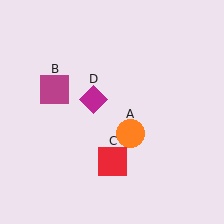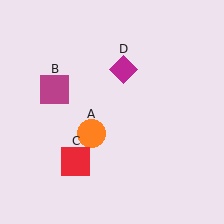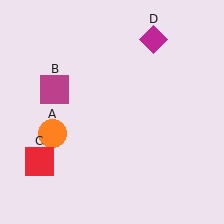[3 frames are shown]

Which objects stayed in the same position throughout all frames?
Magenta square (object B) remained stationary.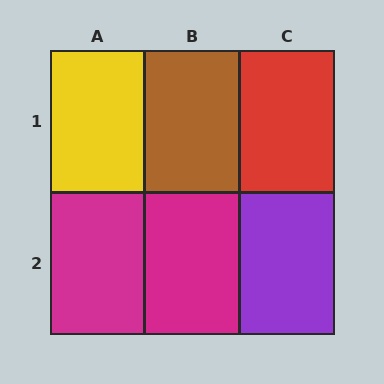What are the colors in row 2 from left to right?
Magenta, magenta, purple.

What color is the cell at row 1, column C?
Red.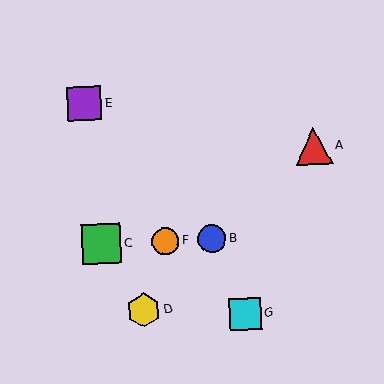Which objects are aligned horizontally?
Objects B, C, F are aligned horizontally.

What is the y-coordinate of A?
Object A is at y≈146.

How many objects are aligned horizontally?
3 objects (B, C, F) are aligned horizontally.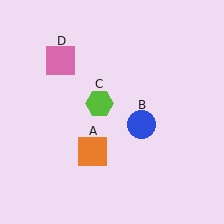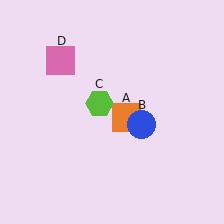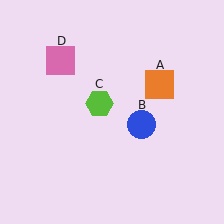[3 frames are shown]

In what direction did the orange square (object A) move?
The orange square (object A) moved up and to the right.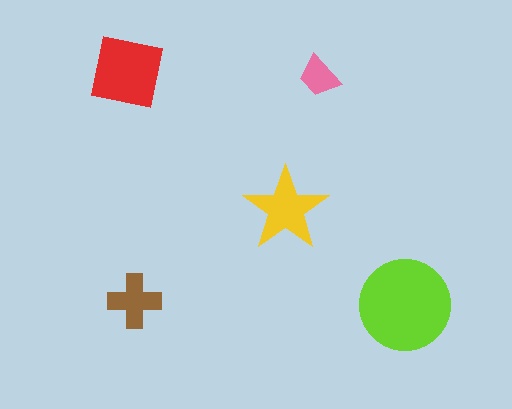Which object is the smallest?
The pink trapezoid.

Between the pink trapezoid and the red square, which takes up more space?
The red square.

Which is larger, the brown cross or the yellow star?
The yellow star.